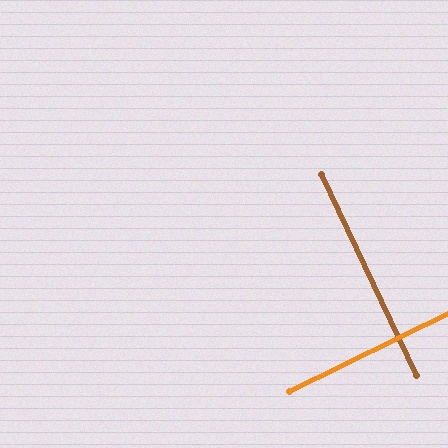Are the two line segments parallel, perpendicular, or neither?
Perpendicular — they meet at approximately 90°.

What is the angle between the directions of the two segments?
Approximately 90 degrees.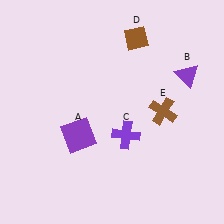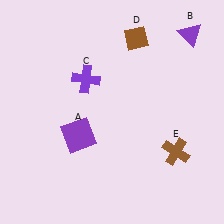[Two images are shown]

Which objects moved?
The objects that moved are: the purple triangle (B), the purple cross (C), the brown cross (E).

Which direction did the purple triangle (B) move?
The purple triangle (B) moved up.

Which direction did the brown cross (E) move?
The brown cross (E) moved down.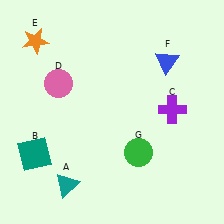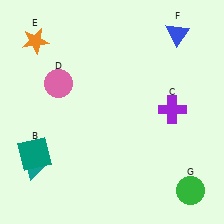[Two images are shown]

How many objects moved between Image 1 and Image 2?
3 objects moved between the two images.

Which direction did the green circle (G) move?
The green circle (G) moved right.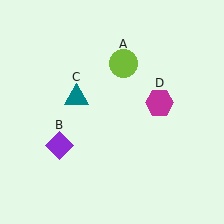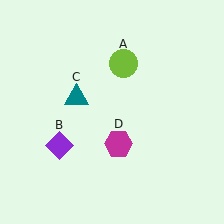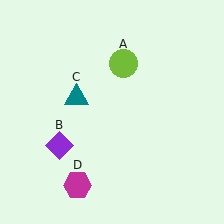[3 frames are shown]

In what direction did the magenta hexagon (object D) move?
The magenta hexagon (object D) moved down and to the left.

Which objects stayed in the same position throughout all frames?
Lime circle (object A) and purple diamond (object B) and teal triangle (object C) remained stationary.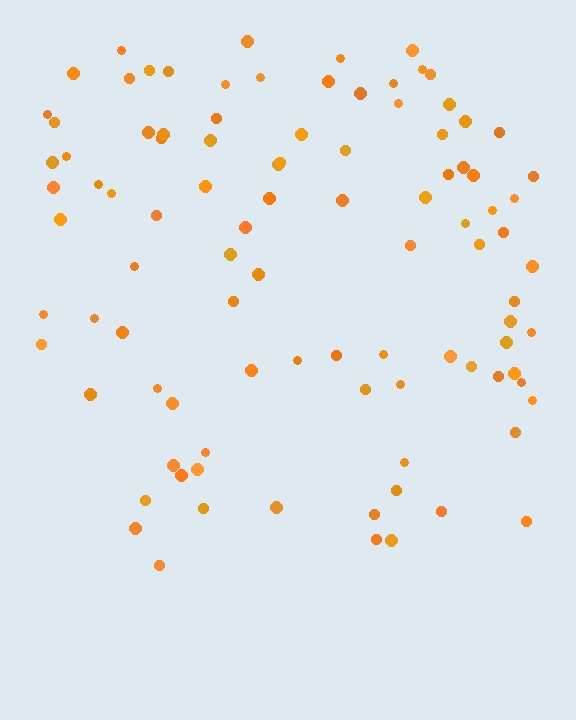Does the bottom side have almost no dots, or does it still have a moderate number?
Still a moderate number, just noticeably fewer than the top.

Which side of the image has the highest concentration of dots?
The top.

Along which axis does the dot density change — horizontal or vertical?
Vertical.